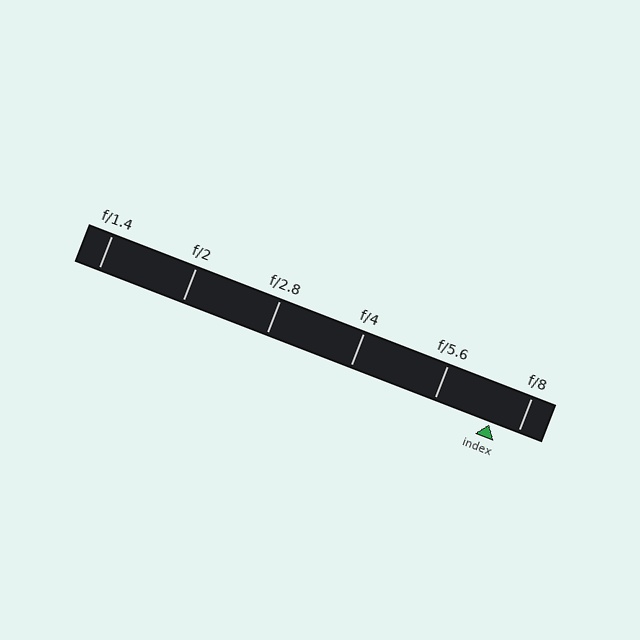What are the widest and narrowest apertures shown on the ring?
The widest aperture shown is f/1.4 and the narrowest is f/8.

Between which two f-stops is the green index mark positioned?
The index mark is between f/5.6 and f/8.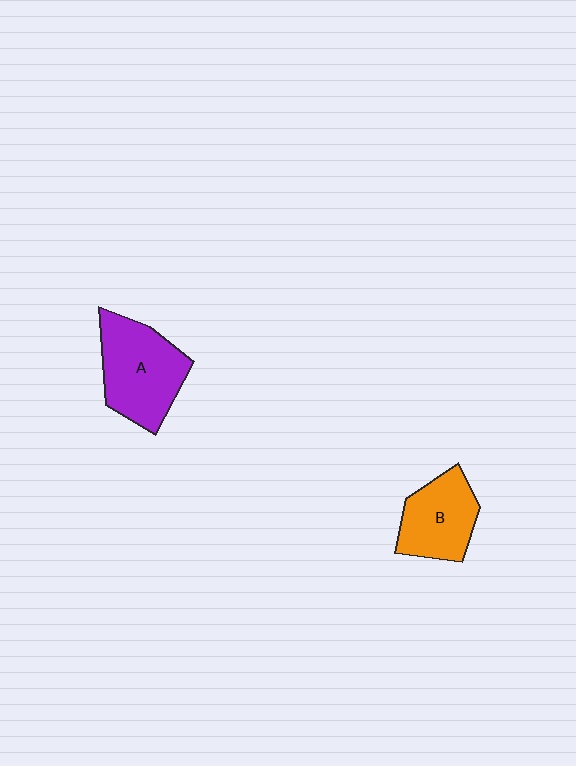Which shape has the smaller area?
Shape B (orange).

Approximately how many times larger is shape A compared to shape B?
Approximately 1.3 times.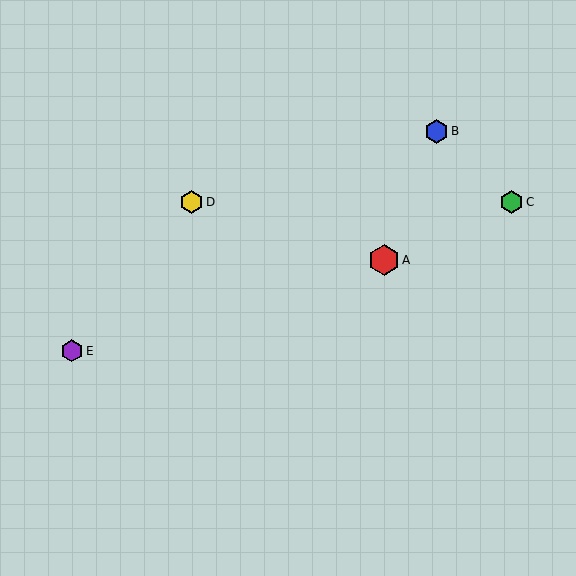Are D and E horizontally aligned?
No, D is at y≈202 and E is at y≈351.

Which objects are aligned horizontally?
Objects C, D are aligned horizontally.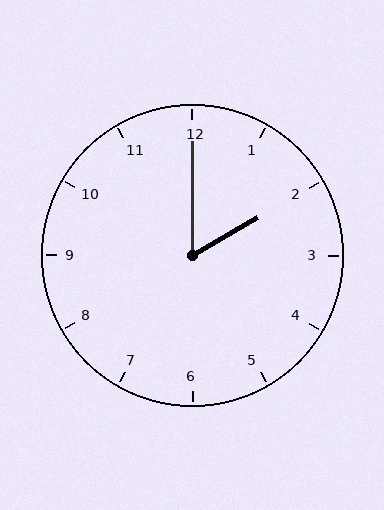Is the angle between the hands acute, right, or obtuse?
It is acute.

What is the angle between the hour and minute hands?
Approximately 60 degrees.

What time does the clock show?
2:00.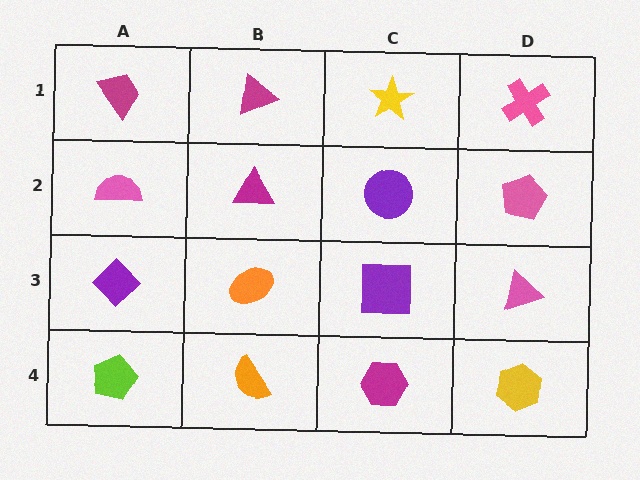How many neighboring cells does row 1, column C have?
3.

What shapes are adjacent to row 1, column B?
A magenta triangle (row 2, column B), a magenta trapezoid (row 1, column A), a yellow star (row 1, column C).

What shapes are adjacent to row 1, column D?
A pink pentagon (row 2, column D), a yellow star (row 1, column C).